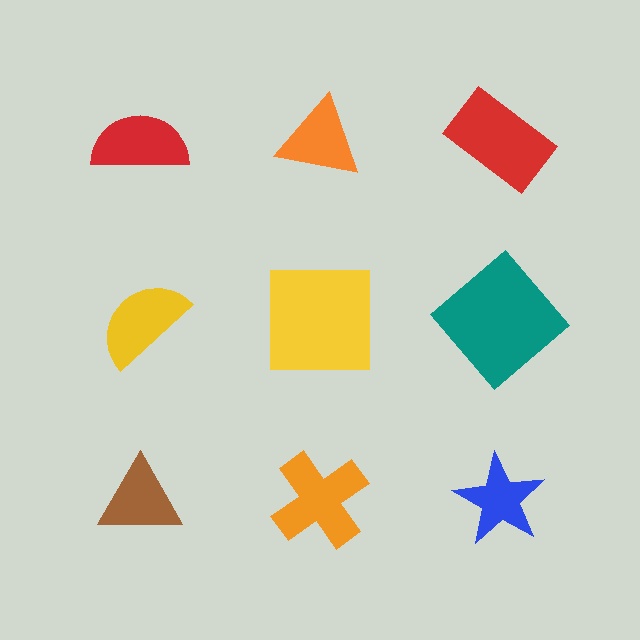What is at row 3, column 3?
A blue star.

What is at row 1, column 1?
A red semicircle.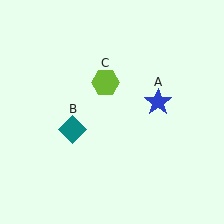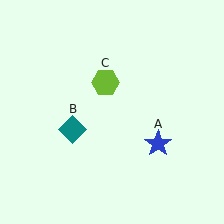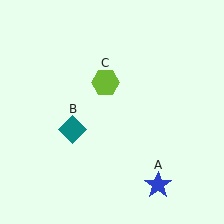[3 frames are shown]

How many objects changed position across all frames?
1 object changed position: blue star (object A).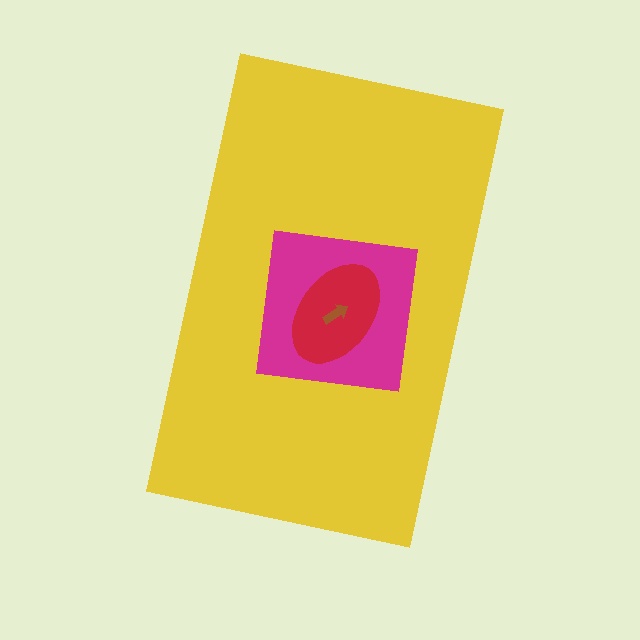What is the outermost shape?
The yellow rectangle.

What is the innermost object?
The brown arrow.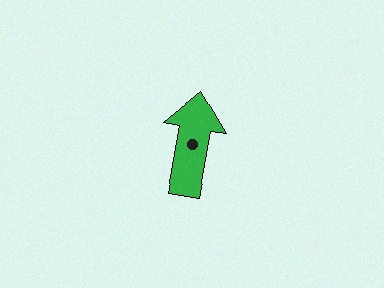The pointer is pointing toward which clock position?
Roughly 12 o'clock.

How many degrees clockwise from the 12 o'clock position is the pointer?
Approximately 10 degrees.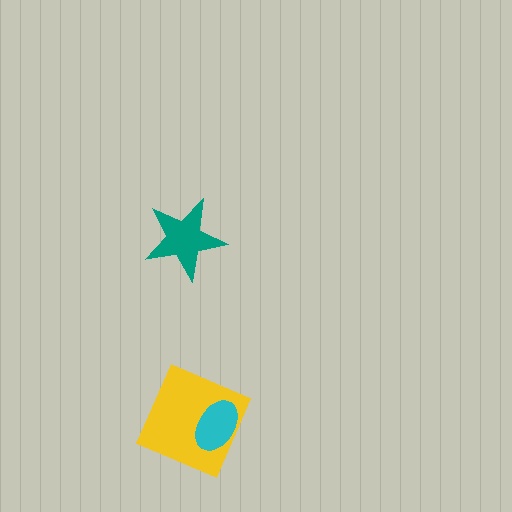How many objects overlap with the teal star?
0 objects overlap with the teal star.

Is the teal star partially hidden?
No, no other shape covers it.